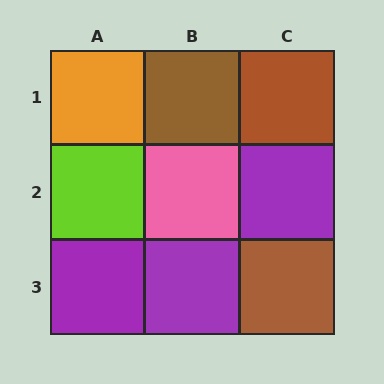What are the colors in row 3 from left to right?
Purple, purple, brown.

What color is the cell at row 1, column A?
Orange.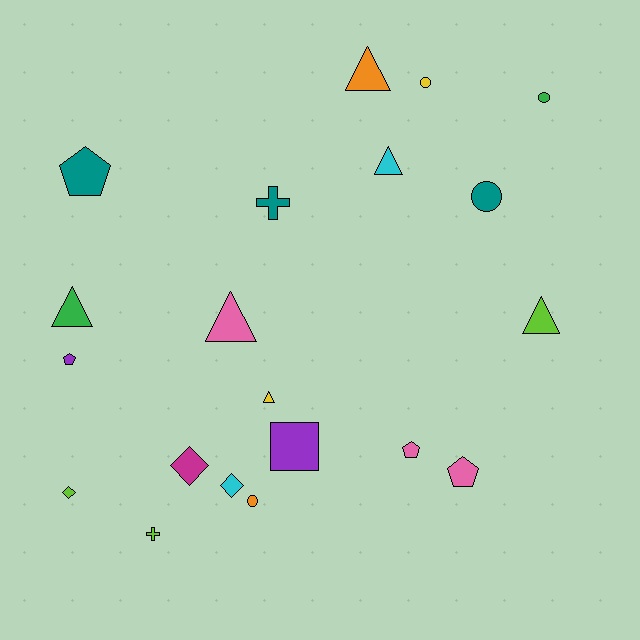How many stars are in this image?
There are no stars.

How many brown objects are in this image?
There are no brown objects.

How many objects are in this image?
There are 20 objects.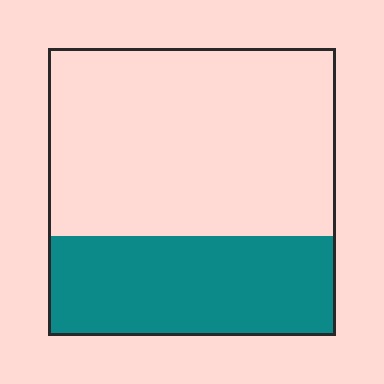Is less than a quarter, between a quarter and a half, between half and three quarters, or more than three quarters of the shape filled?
Between a quarter and a half.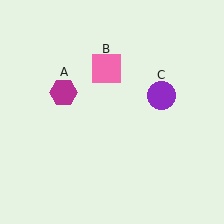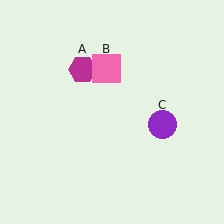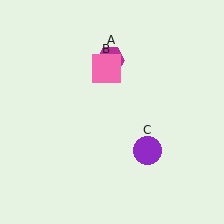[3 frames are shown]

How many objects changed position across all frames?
2 objects changed position: magenta hexagon (object A), purple circle (object C).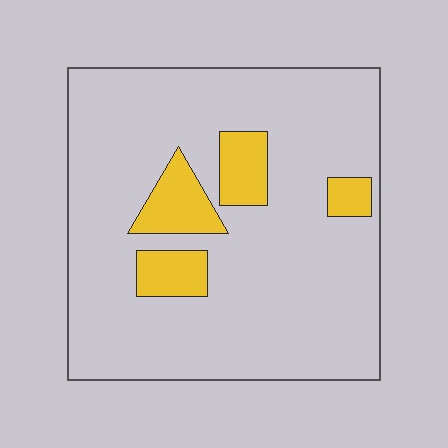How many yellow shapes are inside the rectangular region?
4.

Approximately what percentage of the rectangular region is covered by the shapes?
Approximately 15%.